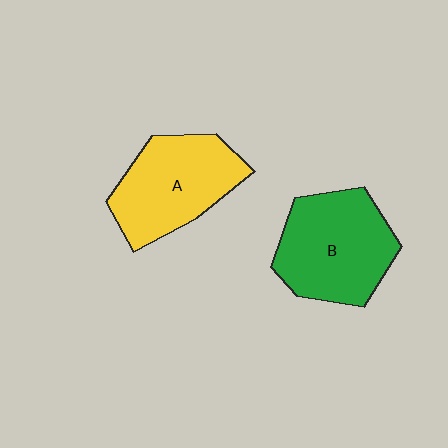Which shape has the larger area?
Shape B (green).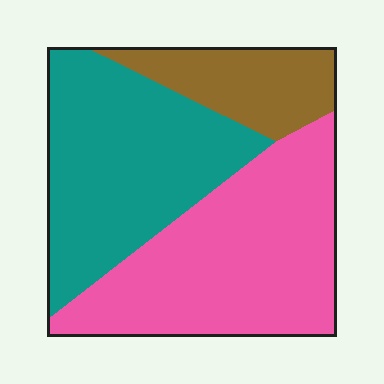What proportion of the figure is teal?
Teal covers around 40% of the figure.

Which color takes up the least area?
Brown, at roughly 15%.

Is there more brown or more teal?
Teal.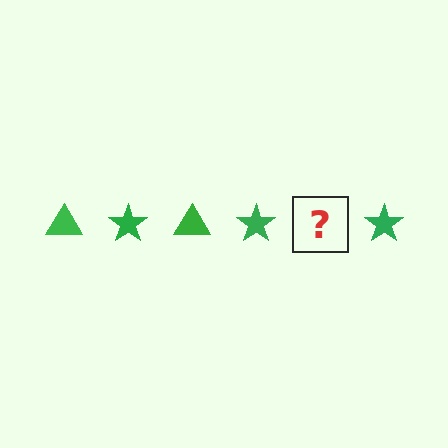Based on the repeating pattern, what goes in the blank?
The blank should be a green triangle.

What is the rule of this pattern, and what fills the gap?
The rule is that the pattern cycles through triangle, star shapes in green. The gap should be filled with a green triangle.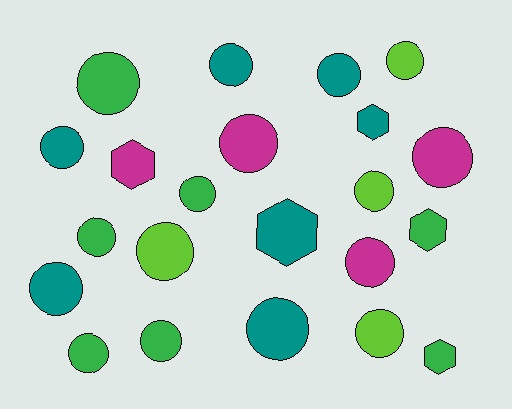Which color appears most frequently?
Teal, with 7 objects.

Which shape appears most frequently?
Circle, with 17 objects.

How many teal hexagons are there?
There are 2 teal hexagons.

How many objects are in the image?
There are 22 objects.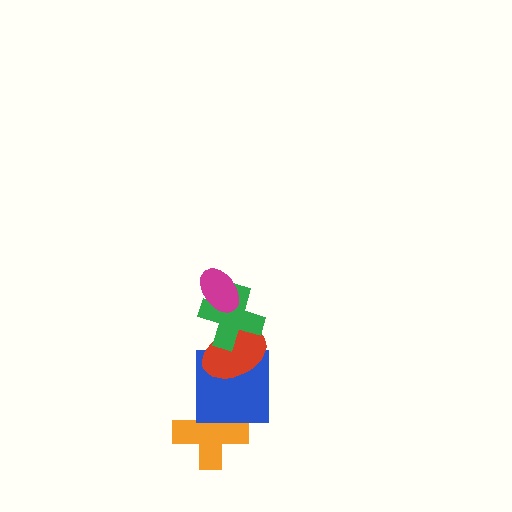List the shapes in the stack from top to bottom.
From top to bottom: the magenta ellipse, the green cross, the red ellipse, the blue square, the orange cross.